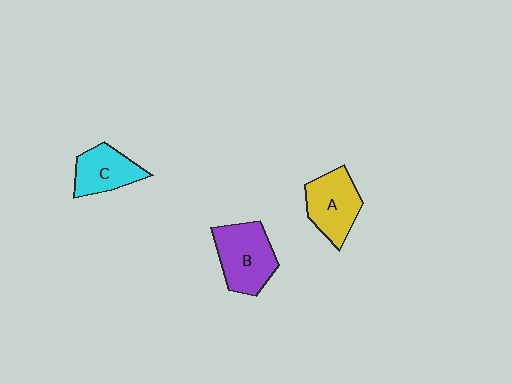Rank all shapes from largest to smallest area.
From largest to smallest: B (purple), A (yellow), C (cyan).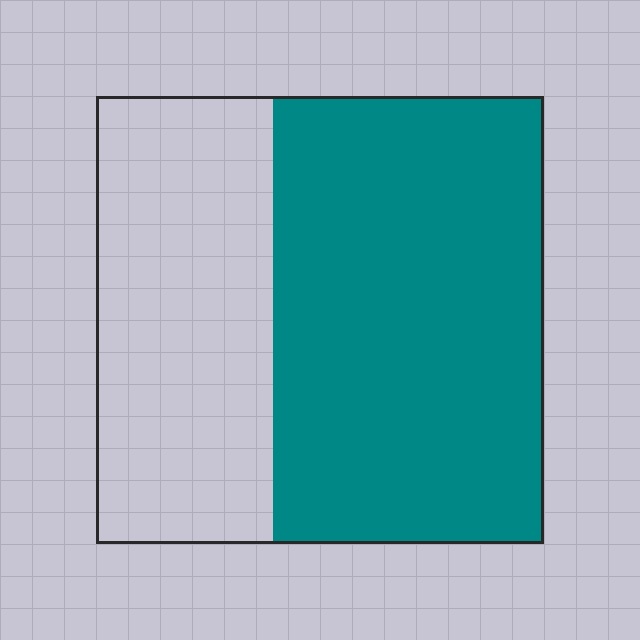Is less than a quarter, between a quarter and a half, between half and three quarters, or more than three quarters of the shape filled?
Between half and three quarters.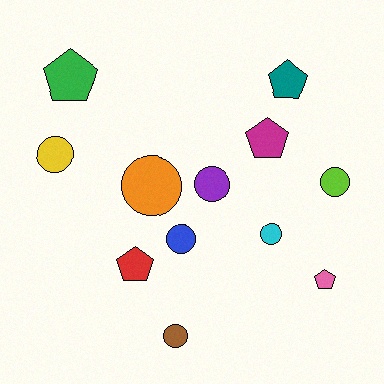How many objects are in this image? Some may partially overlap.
There are 12 objects.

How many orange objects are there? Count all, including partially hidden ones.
There is 1 orange object.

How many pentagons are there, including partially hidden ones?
There are 5 pentagons.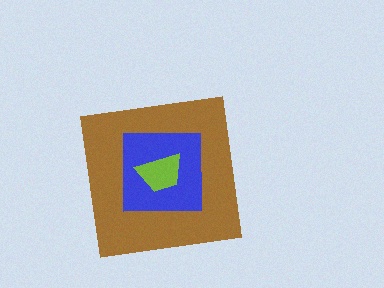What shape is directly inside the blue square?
The lime trapezoid.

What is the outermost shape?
The brown square.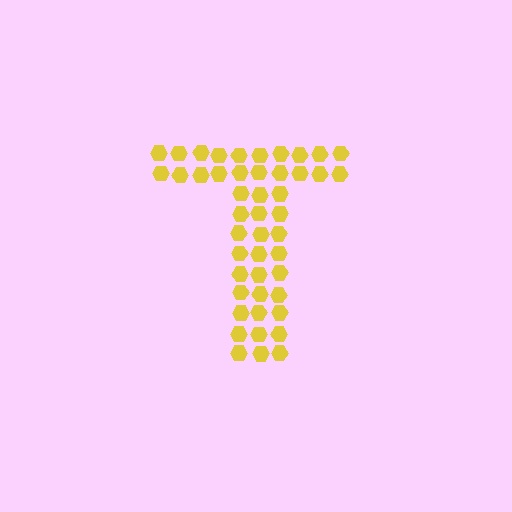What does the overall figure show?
The overall figure shows the letter T.